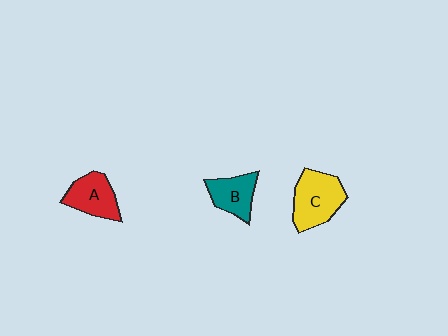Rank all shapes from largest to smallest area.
From largest to smallest: C (yellow), A (red), B (teal).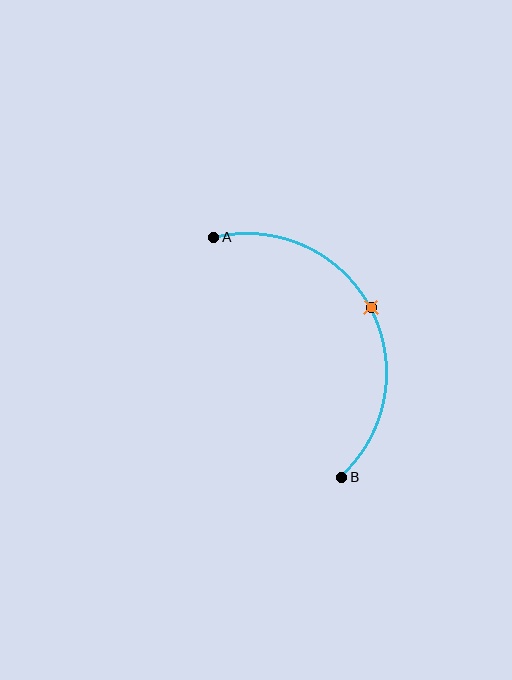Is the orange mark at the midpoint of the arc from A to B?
Yes. The orange mark lies on the arc at equal arc-length from both A and B — it is the arc midpoint.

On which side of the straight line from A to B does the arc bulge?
The arc bulges to the right of the straight line connecting A and B.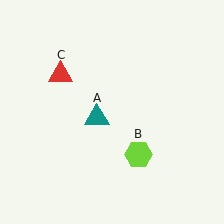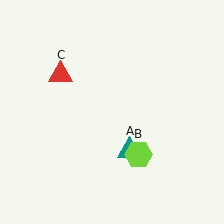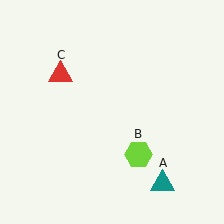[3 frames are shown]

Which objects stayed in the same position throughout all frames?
Lime hexagon (object B) and red triangle (object C) remained stationary.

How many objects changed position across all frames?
1 object changed position: teal triangle (object A).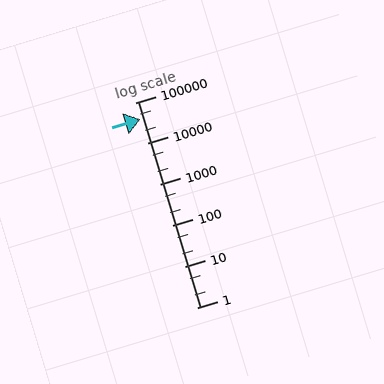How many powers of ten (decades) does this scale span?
The scale spans 5 decades, from 1 to 100000.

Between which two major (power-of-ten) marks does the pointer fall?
The pointer is between 10000 and 100000.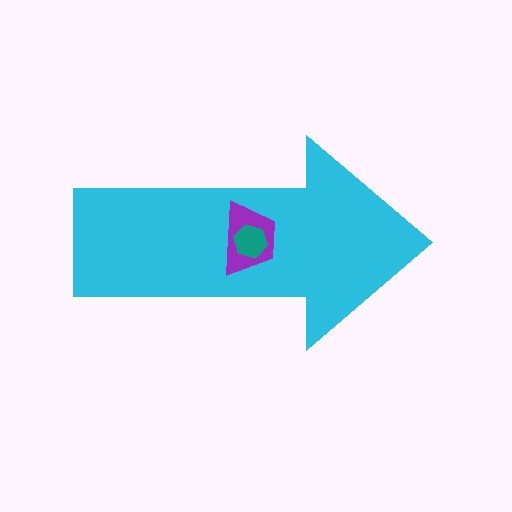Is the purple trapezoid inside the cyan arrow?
Yes.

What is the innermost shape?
The teal hexagon.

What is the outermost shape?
The cyan arrow.